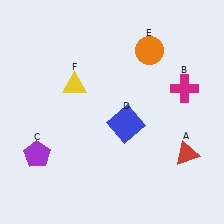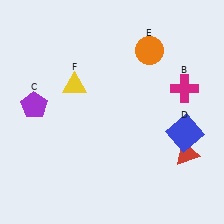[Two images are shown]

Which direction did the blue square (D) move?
The blue square (D) moved right.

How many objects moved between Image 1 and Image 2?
2 objects moved between the two images.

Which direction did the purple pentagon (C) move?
The purple pentagon (C) moved up.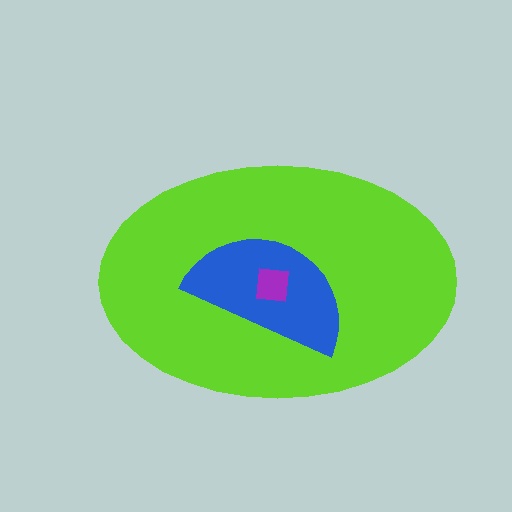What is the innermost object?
The purple square.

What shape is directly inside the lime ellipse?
The blue semicircle.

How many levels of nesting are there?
3.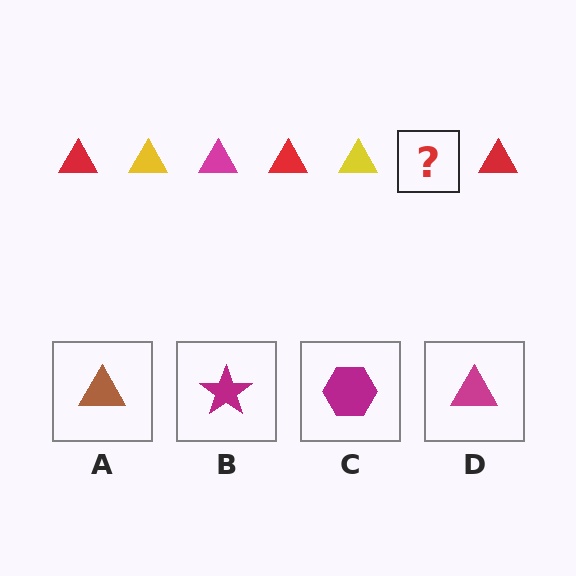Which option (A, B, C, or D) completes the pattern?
D.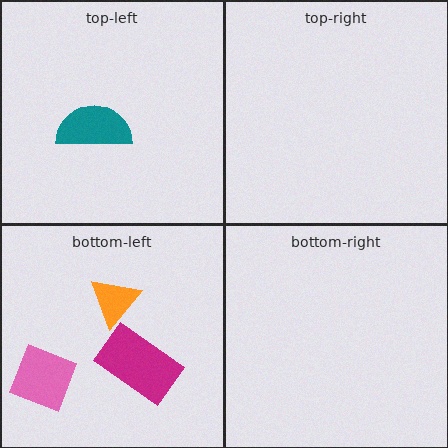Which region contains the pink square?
The bottom-left region.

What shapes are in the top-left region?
The teal semicircle.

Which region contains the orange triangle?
The bottom-left region.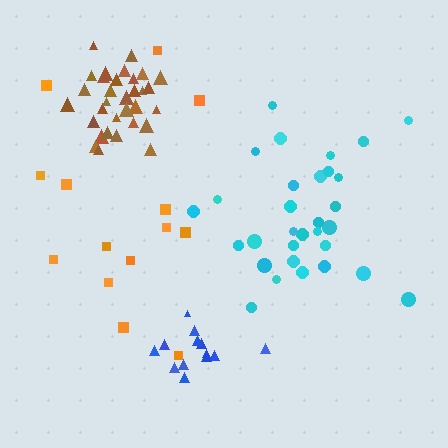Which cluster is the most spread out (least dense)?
Orange.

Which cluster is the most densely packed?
Brown.